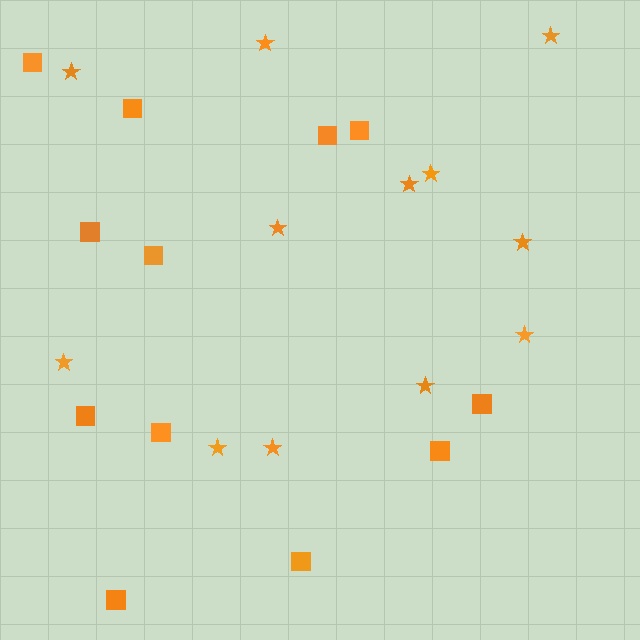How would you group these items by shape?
There are 2 groups: one group of stars (12) and one group of squares (12).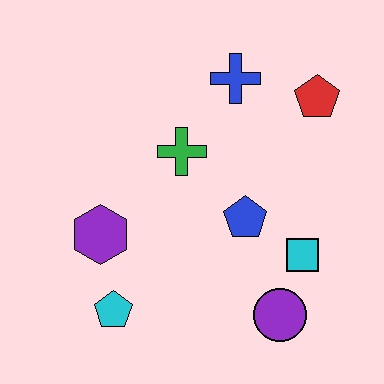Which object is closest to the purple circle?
The cyan square is closest to the purple circle.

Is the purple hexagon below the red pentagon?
Yes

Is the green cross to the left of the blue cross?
Yes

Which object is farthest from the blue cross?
The cyan pentagon is farthest from the blue cross.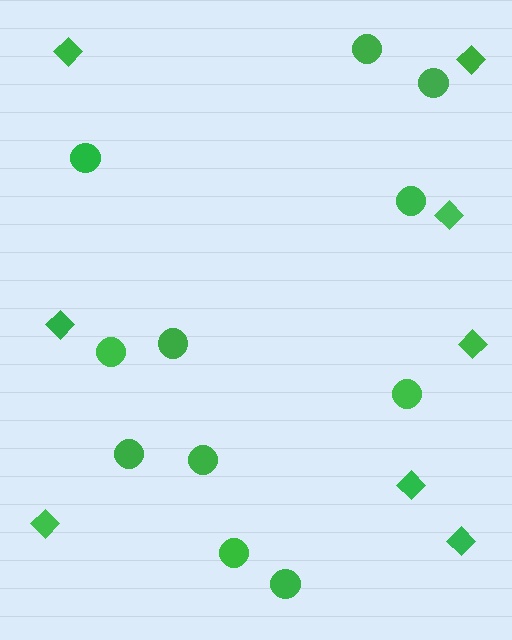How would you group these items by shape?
There are 2 groups: one group of diamonds (8) and one group of circles (11).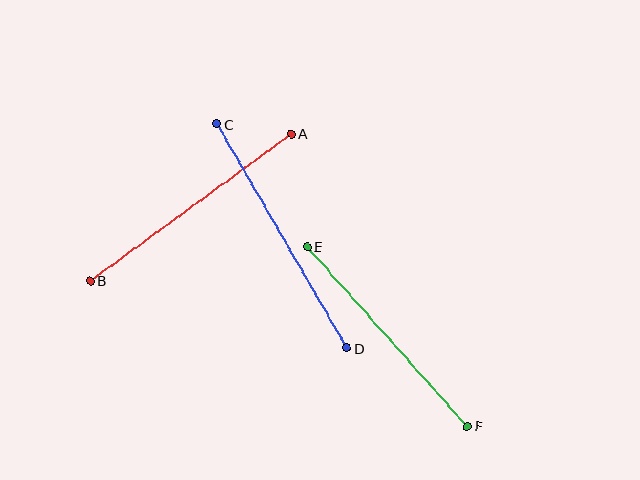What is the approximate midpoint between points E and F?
The midpoint is at approximately (387, 336) pixels.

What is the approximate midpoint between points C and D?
The midpoint is at approximately (282, 236) pixels.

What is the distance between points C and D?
The distance is approximately 259 pixels.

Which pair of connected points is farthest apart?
Points C and D are farthest apart.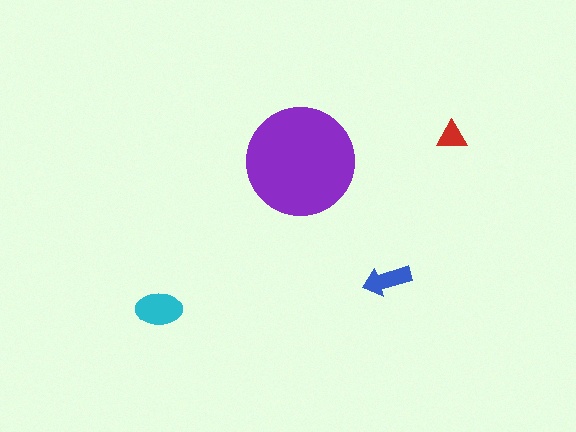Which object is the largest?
The purple circle.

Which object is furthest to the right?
The red triangle is rightmost.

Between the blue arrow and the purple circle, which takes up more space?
The purple circle.